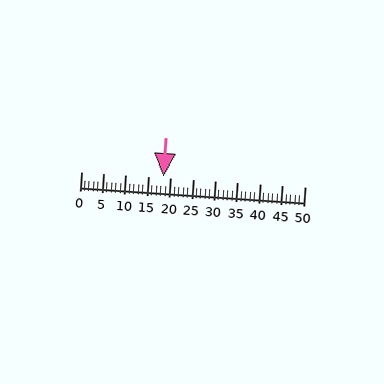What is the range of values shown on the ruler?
The ruler shows values from 0 to 50.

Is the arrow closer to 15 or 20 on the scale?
The arrow is closer to 20.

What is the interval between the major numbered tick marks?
The major tick marks are spaced 5 units apart.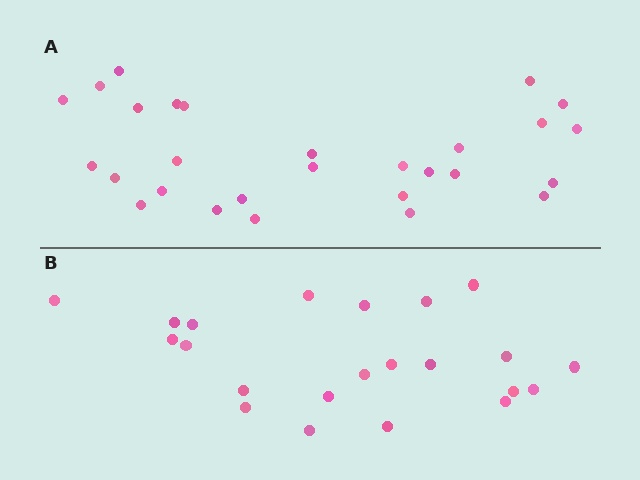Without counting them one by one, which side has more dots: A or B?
Region A (the top region) has more dots.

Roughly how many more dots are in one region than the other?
Region A has about 6 more dots than region B.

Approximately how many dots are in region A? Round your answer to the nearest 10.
About 30 dots. (The exact count is 28, which rounds to 30.)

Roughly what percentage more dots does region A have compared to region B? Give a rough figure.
About 25% more.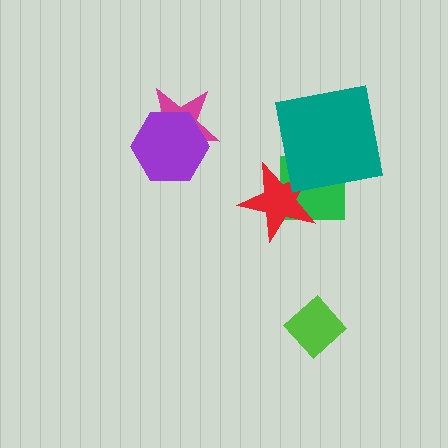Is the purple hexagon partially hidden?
No, no other shape covers it.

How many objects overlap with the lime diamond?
0 objects overlap with the lime diamond.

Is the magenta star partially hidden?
Yes, it is partially covered by another shape.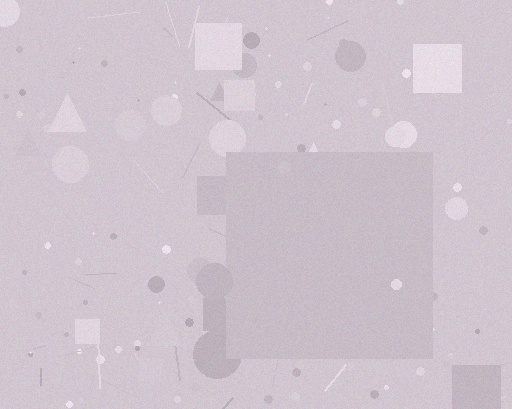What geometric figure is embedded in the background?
A square is embedded in the background.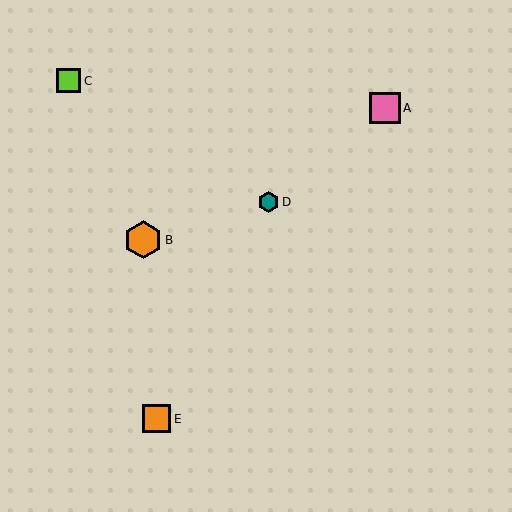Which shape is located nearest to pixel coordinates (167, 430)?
The orange square (labeled E) at (157, 419) is nearest to that location.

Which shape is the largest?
The orange hexagon (labeled B) is the largest.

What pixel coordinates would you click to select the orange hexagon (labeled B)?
Click at (143, 240) to select the orange hexagon B.